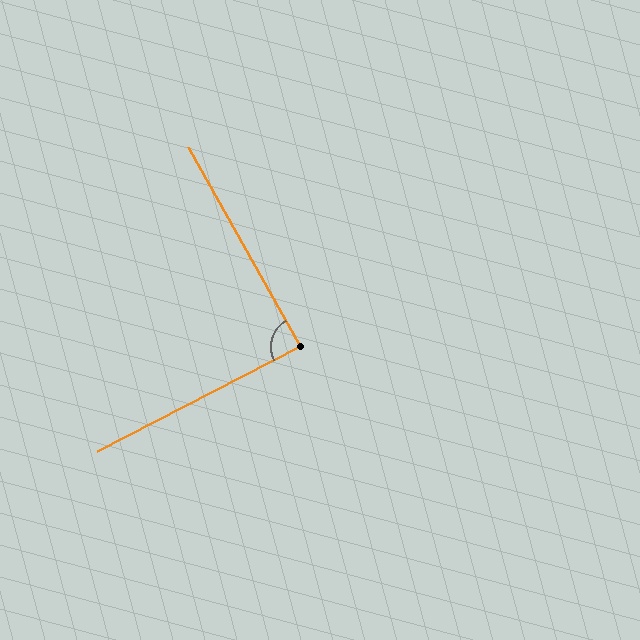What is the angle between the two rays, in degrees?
Approximately 88 degrees.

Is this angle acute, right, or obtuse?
It is approximately a right angle.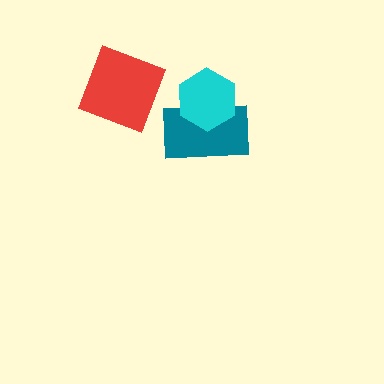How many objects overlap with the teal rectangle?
1 object overlaps with the teal rectangle.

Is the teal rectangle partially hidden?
Yes, it is partially covered by another shape.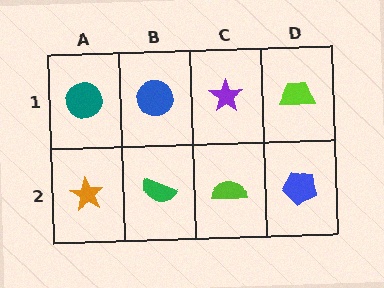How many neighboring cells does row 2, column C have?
3.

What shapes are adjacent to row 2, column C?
A purple star (row 1, column C), a green semicircle (row 2, column B), a blue pentagon (row 2, column D).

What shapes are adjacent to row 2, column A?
A teal circle (row 1, column A), a green semicircle (row 2, column B).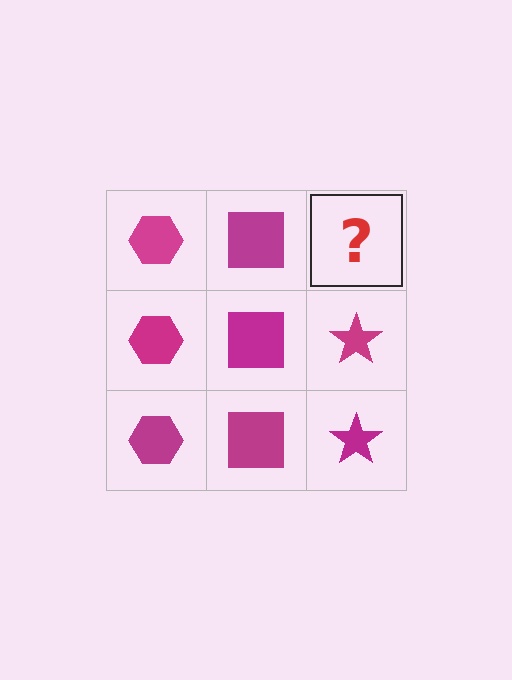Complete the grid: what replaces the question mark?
The question mark should be replaced with a magenta star.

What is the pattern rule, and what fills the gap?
The rule is that each column has a consistent shape. The gap should be filled with a magenta star.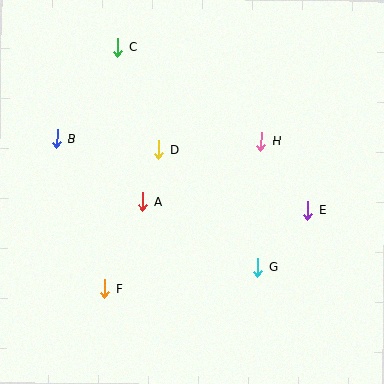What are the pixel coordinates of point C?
Point C is at (118, 48).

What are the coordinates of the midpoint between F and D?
The midpoint between F and D is at (132, 219).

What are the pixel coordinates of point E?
Point E is at (308, 210).